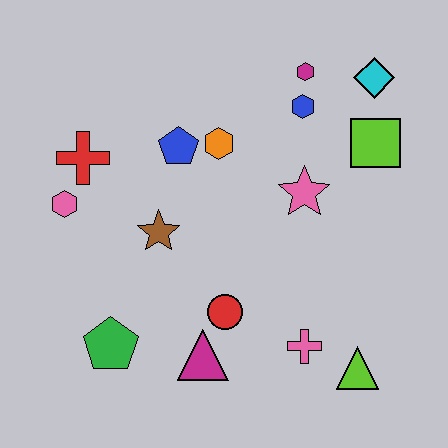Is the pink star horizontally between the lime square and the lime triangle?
No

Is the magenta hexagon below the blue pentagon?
No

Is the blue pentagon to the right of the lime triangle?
No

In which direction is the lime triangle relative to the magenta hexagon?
The lime triangle is below the magenta hexagon.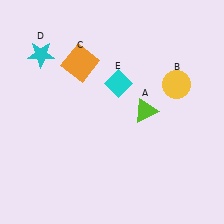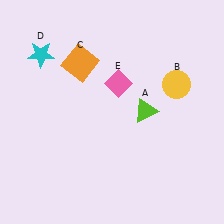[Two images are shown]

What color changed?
The diamond (E) changed from cyan in Image 1 to pink in Image 2.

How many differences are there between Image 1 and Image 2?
There is 1 difference between the two images.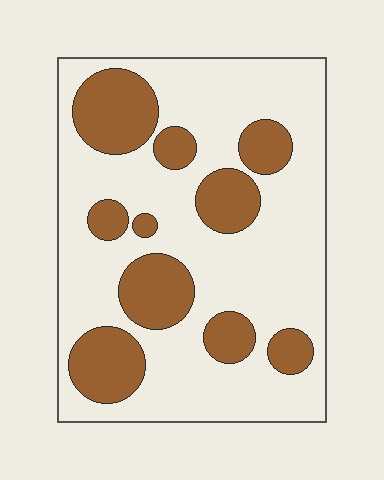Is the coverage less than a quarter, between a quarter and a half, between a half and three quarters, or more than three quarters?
Between a quarter and a half.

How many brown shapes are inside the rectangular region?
10.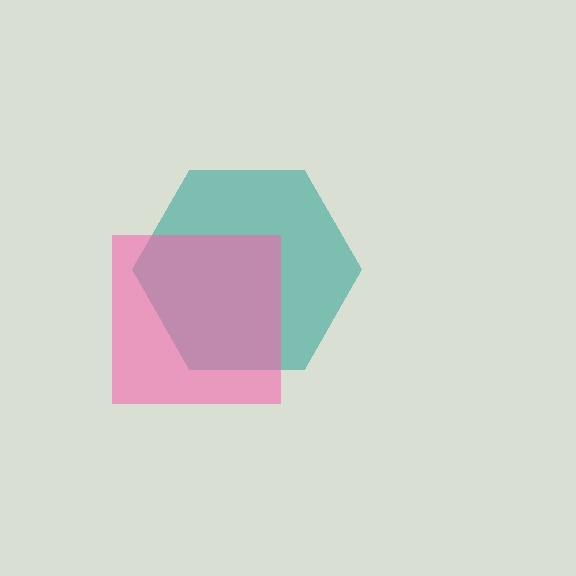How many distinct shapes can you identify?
There are 2 distinct shapes: a teal hexagon, a pink square.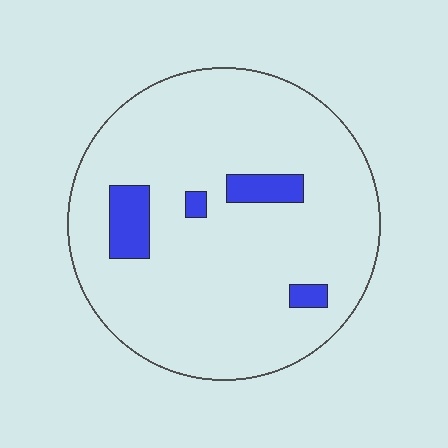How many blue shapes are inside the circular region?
4.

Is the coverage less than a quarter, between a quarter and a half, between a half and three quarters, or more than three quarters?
Less than a quarter.